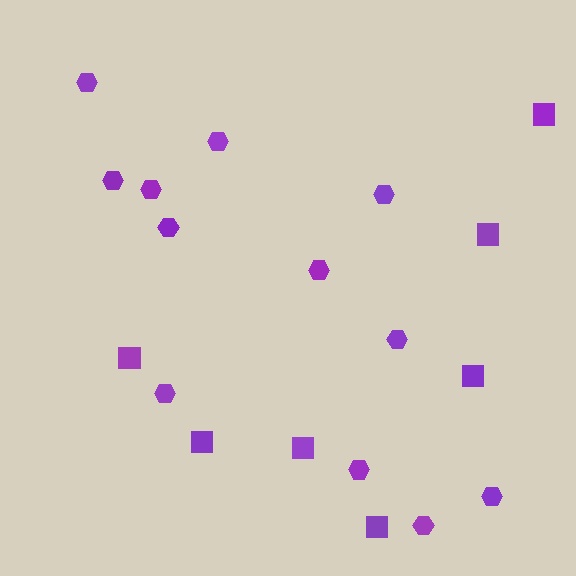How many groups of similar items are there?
There are 2 groups: one group of hexagons (12) and one group of squares (7).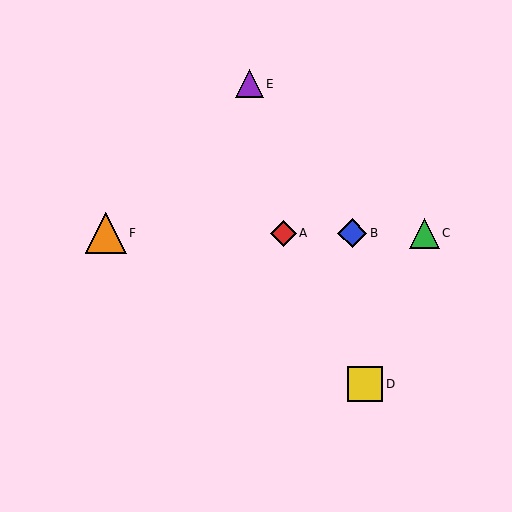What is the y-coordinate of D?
Object D is at y≈384.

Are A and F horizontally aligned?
Yes, both are at y≈233.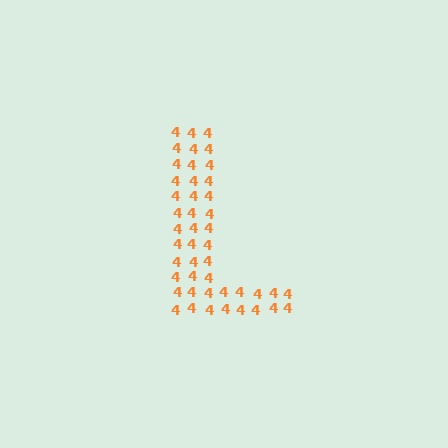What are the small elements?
The small elements are digit 4's.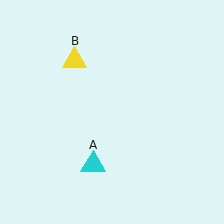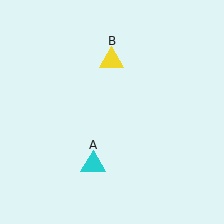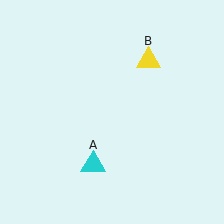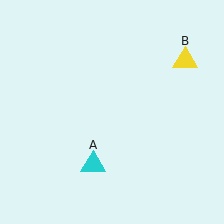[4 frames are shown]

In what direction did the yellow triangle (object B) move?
The yellow triangle (object B) moved right.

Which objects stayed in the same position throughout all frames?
Cyan triangle (object A) remained stationary.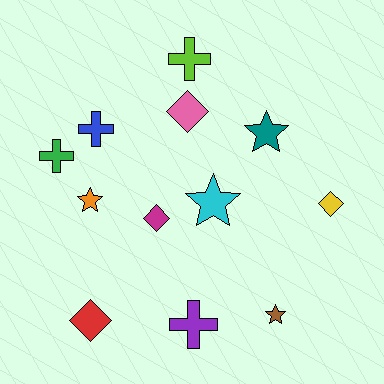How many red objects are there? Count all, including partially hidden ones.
There is 1 red object.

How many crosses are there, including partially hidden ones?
There are 4 crosses.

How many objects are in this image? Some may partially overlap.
There are 12 objects.